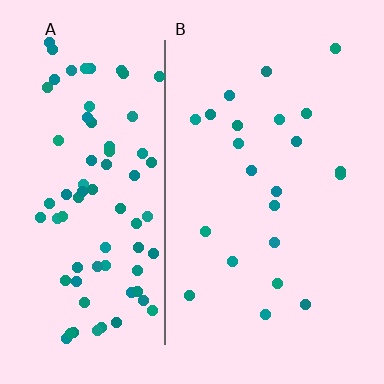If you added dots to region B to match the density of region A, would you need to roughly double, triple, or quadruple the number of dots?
Approximately quadruple.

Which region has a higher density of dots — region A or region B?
A (the left).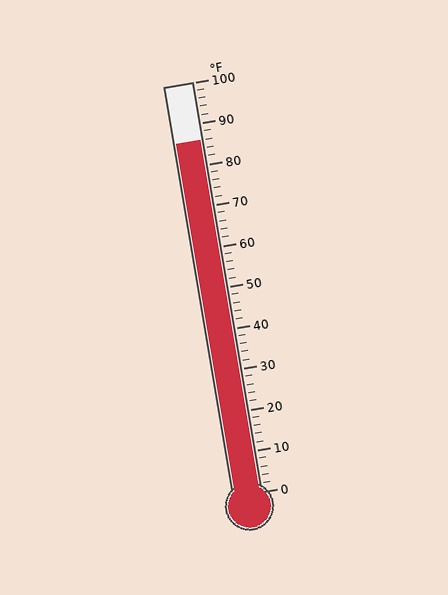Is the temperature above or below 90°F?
The temperature is below 90°F.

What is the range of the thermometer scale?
The thermometer scale ranges from 0°F to 100°F.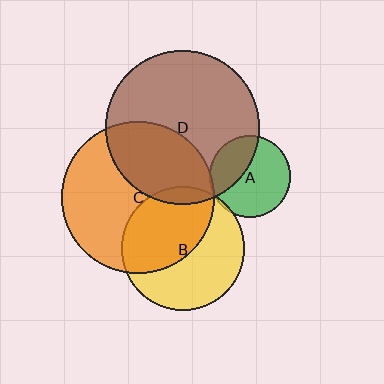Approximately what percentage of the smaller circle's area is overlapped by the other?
Approximately 50%.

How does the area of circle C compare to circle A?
Approximately 3.5 times.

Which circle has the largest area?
Circle D (brown).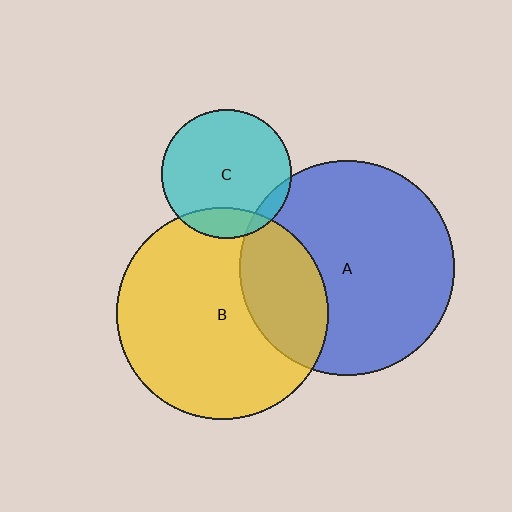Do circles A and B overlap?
Yes.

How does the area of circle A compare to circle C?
Approximately 2.8 times.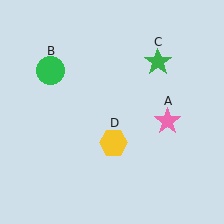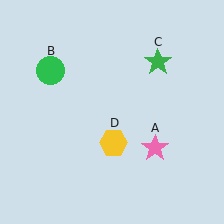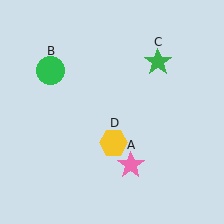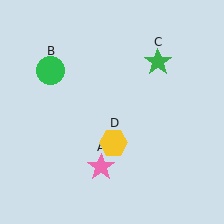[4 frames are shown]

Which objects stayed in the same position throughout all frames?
Green circle (object B) and green star (object C) and yellow hexagon (object D) remained stationary.